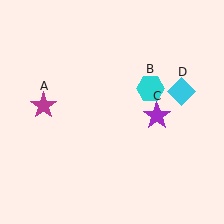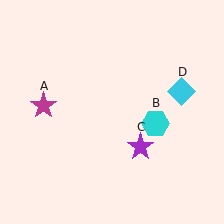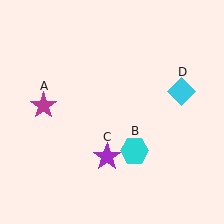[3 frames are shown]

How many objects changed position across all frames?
2 objects changed position: cyan hexagon (object B), purple star (object C).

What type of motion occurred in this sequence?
The cyan hexagon (object B), purple star (object C) rotated clockwise around the center of the scene.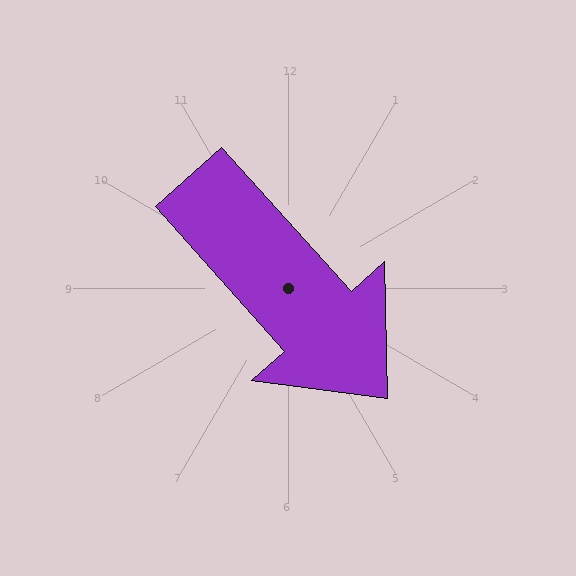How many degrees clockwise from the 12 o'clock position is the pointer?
Approximately 138 degrees.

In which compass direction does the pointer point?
Southeast.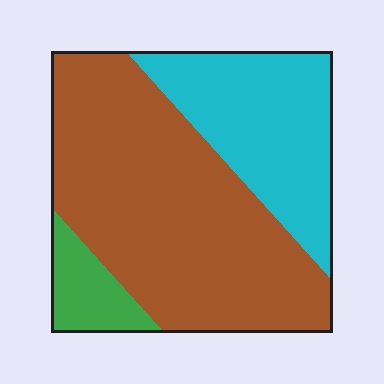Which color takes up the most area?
Brown, at roughly 60%.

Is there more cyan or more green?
Cyan.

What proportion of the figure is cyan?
Cyan takes up between a sixth and a third of the figure.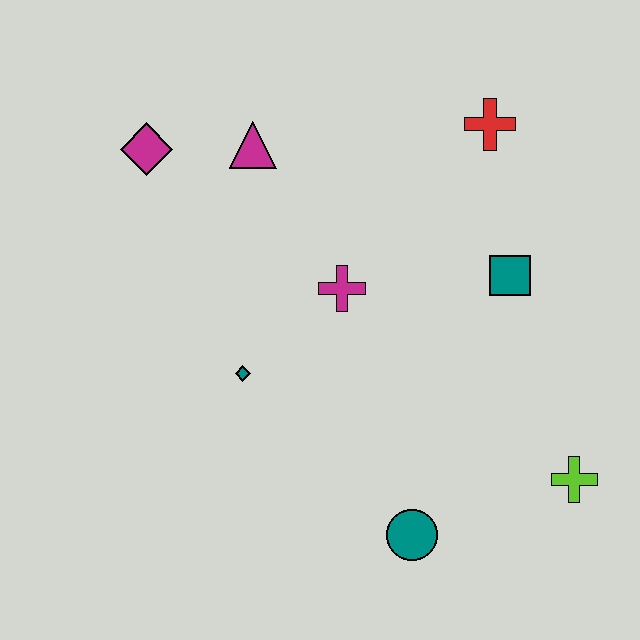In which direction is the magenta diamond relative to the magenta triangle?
The magenta diamond is to the left of the magenta triangle.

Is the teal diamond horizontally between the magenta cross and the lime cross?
No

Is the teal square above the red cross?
No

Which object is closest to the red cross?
The teal square is closest to the red cross.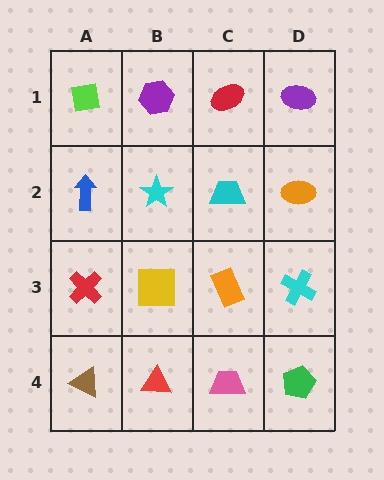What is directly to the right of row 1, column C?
A purple ellipse.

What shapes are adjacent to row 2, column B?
A purple hexagon (row 1, column B), a yellow square (row 3, column B), a blue arrow (row 2, column A), a cyan trapezoid (row 2, column C).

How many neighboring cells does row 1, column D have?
2.